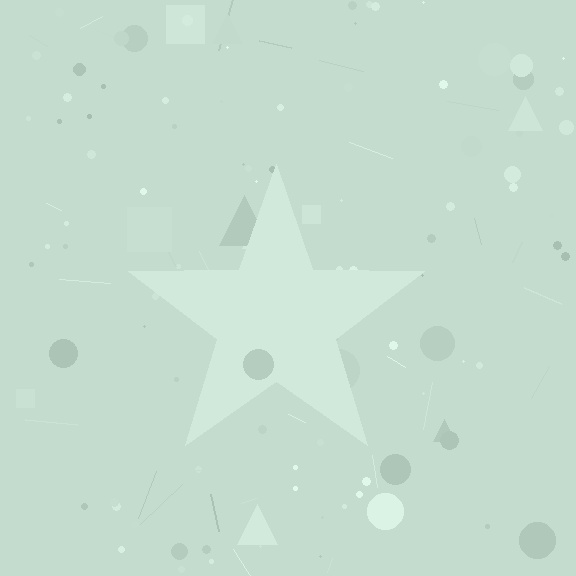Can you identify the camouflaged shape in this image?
The camouflaged shape is a star.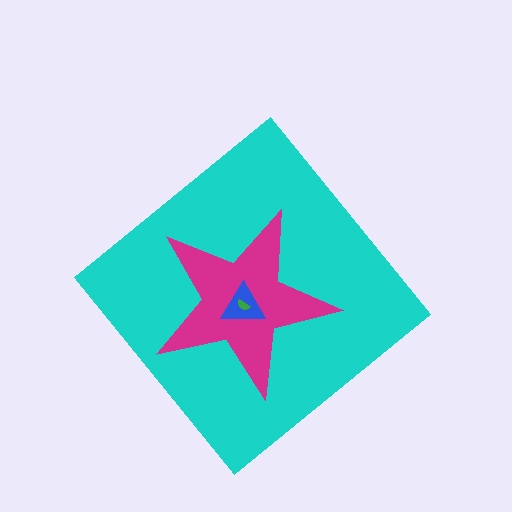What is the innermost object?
The green semicircle.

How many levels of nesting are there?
4.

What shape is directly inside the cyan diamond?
The magenta star.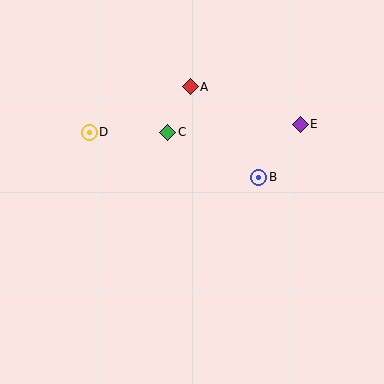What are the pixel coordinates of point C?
Point C is at (168, 132).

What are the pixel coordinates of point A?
Point A is at (190, 87).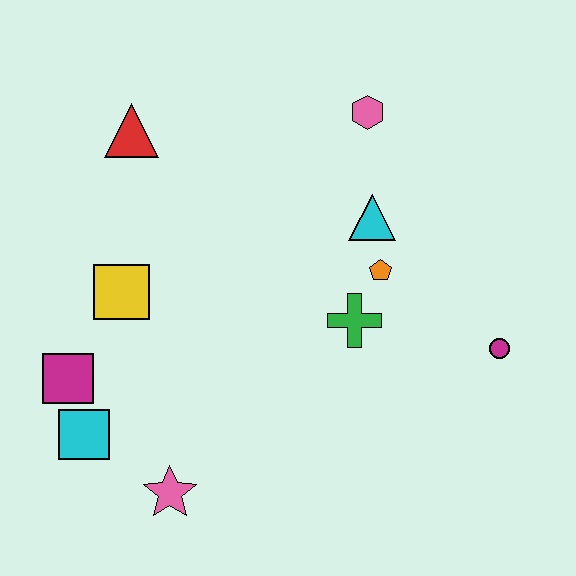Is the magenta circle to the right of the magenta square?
Yes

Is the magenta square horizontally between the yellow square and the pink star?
No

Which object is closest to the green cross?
The orange pentagon is closest to the green cross.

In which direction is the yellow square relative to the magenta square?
The yellow square is above the magenta square.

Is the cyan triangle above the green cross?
Yes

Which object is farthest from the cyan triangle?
The cyan square is farthest from the cyan triangle.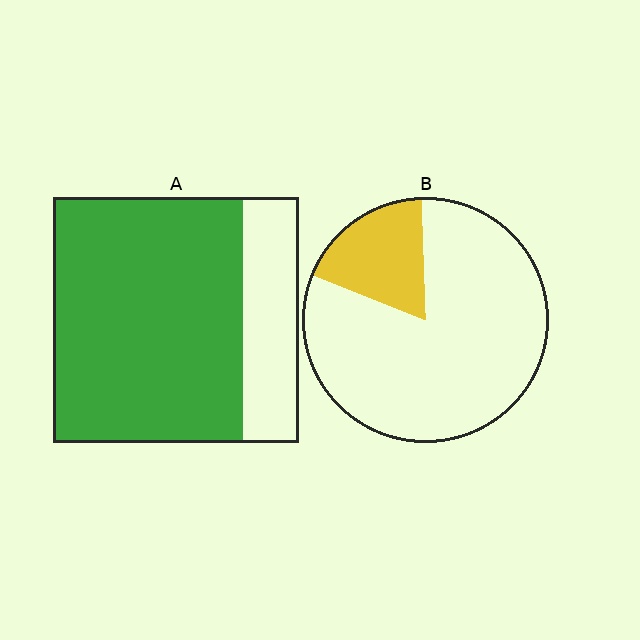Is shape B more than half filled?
No.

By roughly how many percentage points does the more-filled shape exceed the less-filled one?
By roughly 60 percentage points (A over B).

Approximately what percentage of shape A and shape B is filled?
A is approximately 75% and B is approximately 20%.